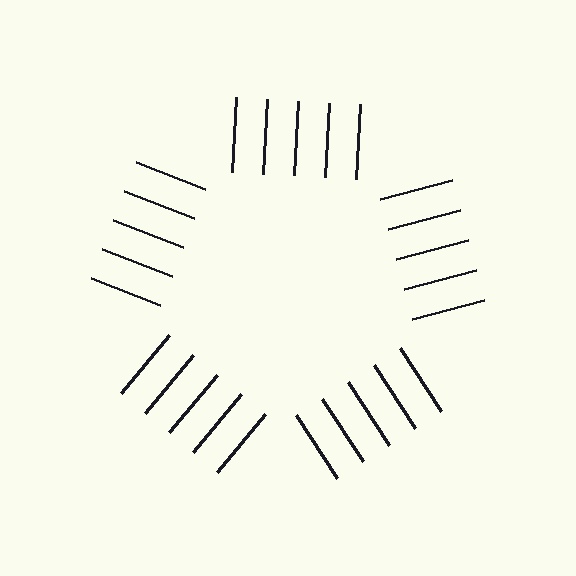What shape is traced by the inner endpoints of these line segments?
An illusory pentagon — the line segments terminate on its edges but no continuous stroke is drawn.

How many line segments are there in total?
25 — 5 along each of the 5 edges.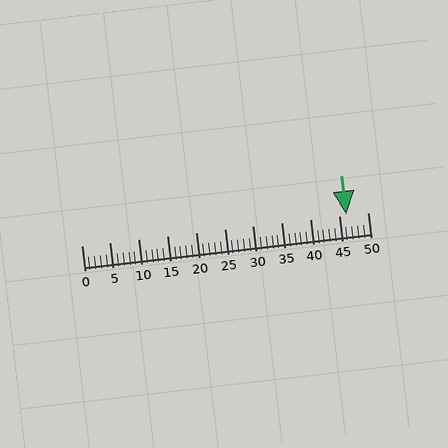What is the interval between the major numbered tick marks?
The major tick marks are spaced 5 units apart.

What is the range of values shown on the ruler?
The ruler shows values from 0 to 50.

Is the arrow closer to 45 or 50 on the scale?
The arrow is closer to 45.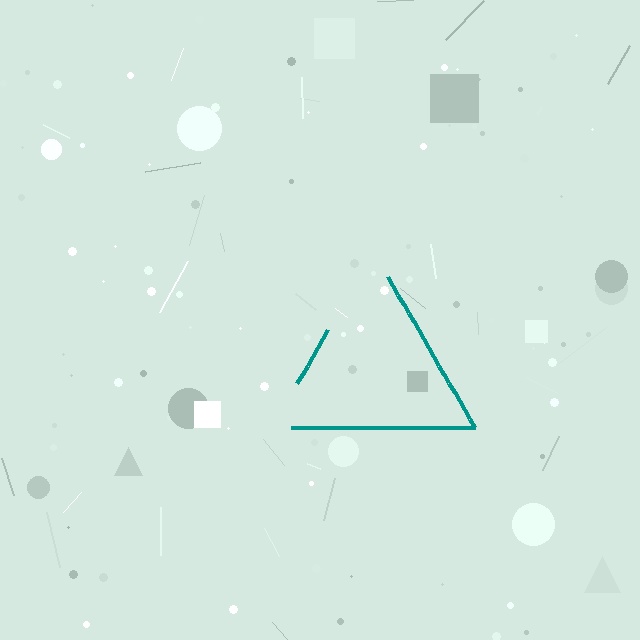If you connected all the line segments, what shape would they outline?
They would outline a triangle.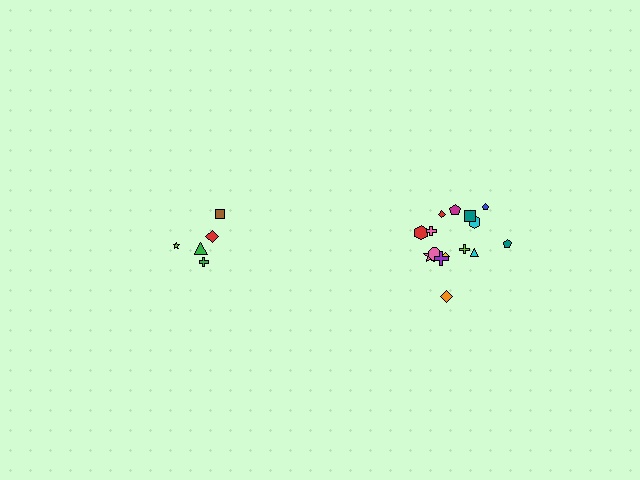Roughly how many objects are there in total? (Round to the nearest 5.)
Roughly 20 objects in total.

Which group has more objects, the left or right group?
The right group.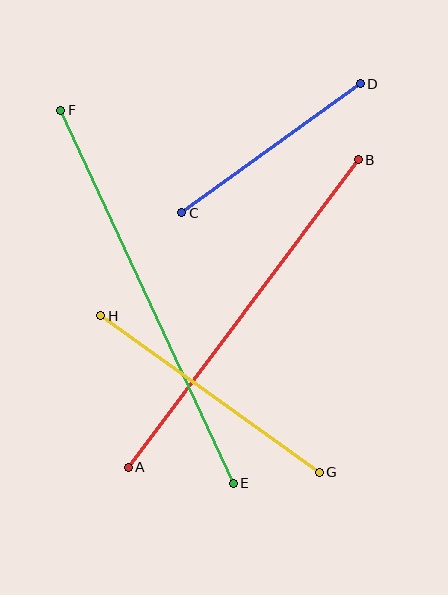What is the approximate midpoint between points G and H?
The midpoint is at approximately (210, 394) pixels.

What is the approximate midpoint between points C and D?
The midpoint is at approximately (271, 148) pixels.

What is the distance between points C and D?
The distance is approximately 220 pixels.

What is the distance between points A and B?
The distance is approximately 384 pixels.